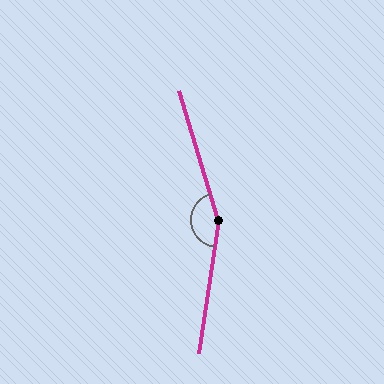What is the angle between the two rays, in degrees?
Approximately 155 degrees.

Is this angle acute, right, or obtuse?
It is obtuse.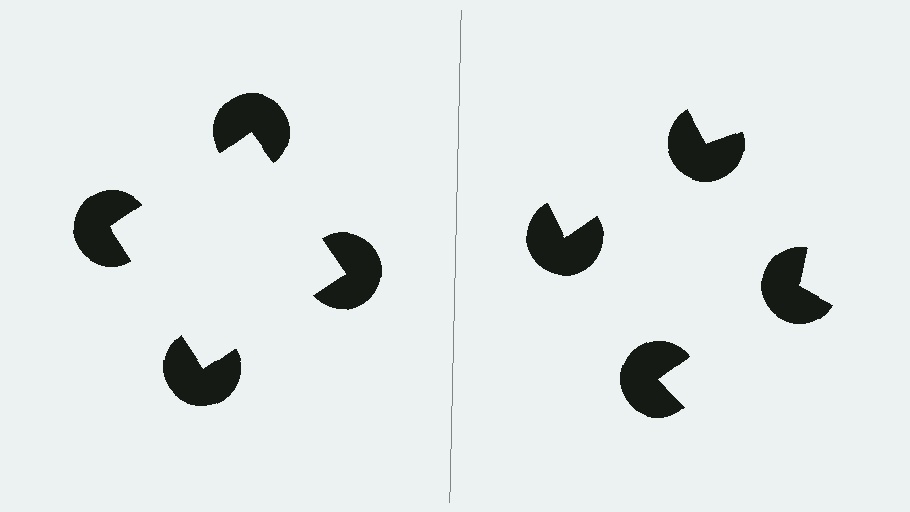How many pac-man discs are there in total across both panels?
8 — 4 on each side.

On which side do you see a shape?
An illusory square appears on the left side. On the right side the wedge cuts are rotated, so no coherent shape forms.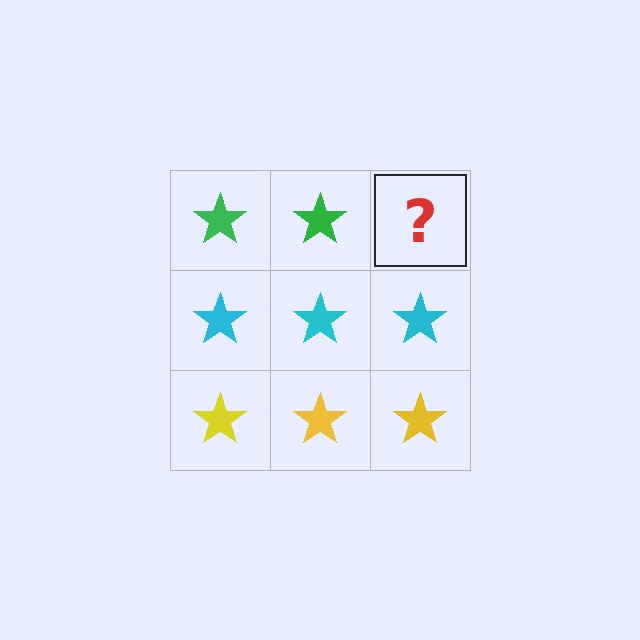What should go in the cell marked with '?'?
The missing cell should contain a green star.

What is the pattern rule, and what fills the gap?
The rule is that each row has a consistent color. The gap should be filled with a green star.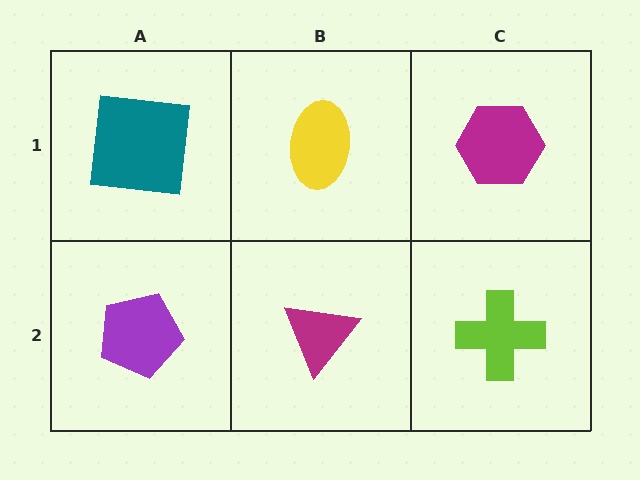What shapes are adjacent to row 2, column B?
A yellow ellipse (row 1, column B), a purple pentagon (row 2, column A), a lime cross (row 2, column C).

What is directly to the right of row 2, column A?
A magenta triangle.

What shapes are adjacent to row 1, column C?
A lime cross (row 2, column C), a yellow ellipse (row 1, column B).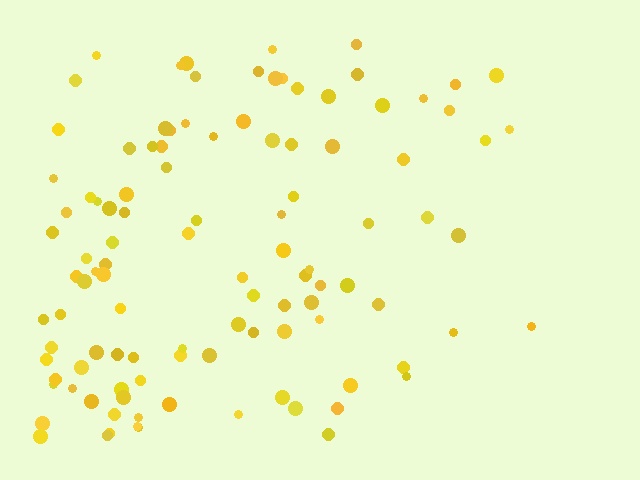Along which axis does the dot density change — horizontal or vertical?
Horizontal.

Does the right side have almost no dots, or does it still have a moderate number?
Still a moderate number, just noticeably fewer than the left.